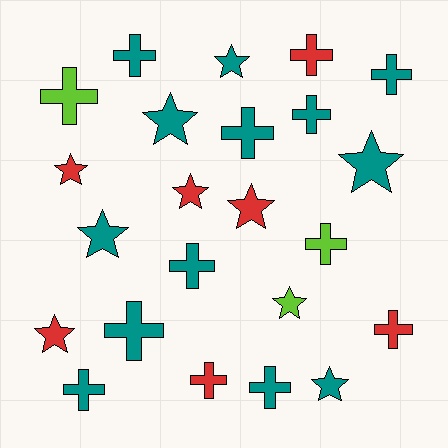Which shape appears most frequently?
Cross, with 13 objects.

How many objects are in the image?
There are 23 objects.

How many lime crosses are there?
There are 2 lime crosses.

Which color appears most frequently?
Teal, with 13 objects.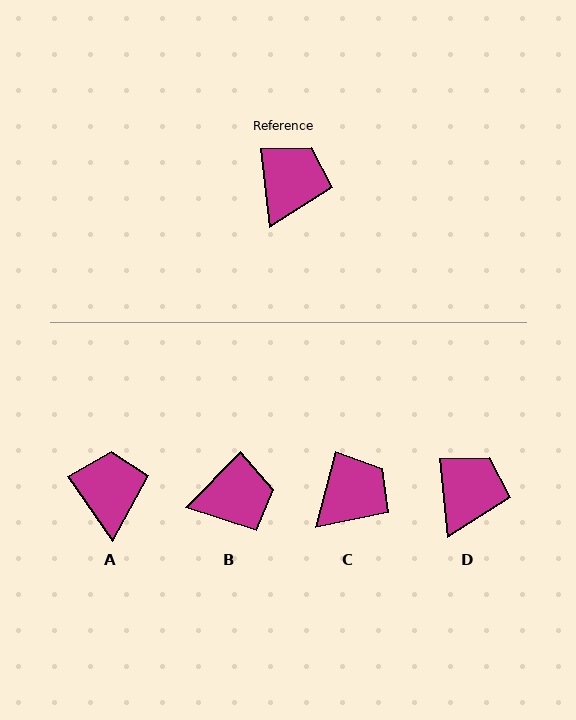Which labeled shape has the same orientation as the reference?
D.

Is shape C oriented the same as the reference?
No, it is off by about 20 degrees.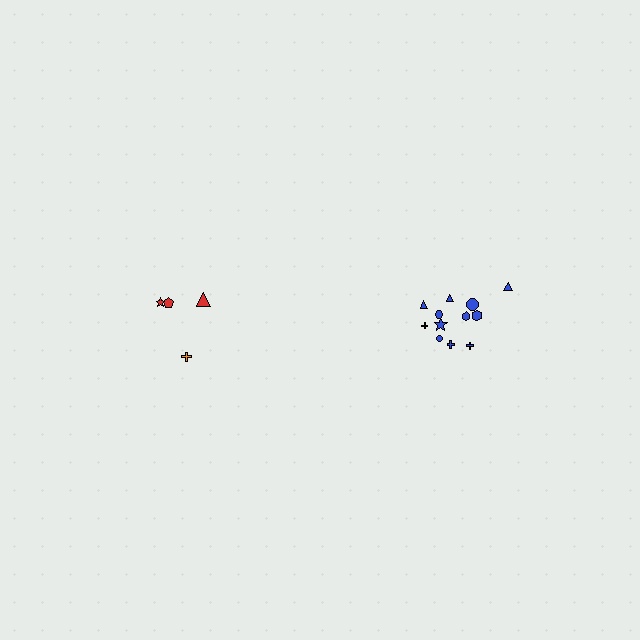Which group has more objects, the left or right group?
The right group.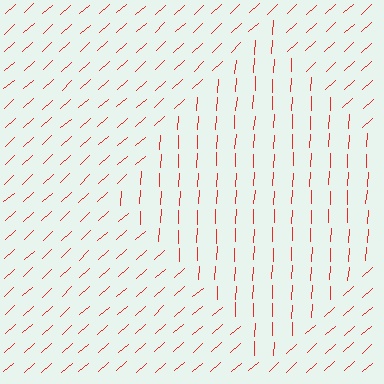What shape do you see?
I see a diamond.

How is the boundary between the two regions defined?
The boundary is defined purely by a change in line orientation (approximately 45 degrees difference). All lines are the same color and thickness.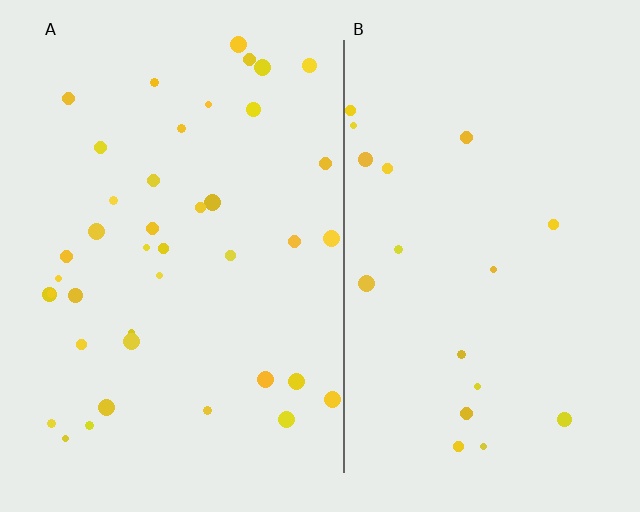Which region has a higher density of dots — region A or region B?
A (the left).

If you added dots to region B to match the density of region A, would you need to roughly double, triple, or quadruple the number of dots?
Approximately double.